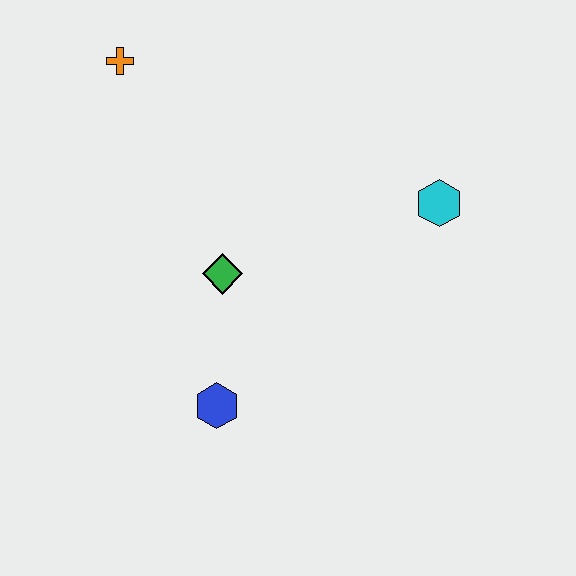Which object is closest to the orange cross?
The green diamond is closest to the orange cross.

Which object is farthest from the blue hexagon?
The orange cross is farthest from the blue hexagon.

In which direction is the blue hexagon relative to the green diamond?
The blue hexagon is below the green diamond.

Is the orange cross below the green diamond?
No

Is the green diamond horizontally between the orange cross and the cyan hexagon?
Yes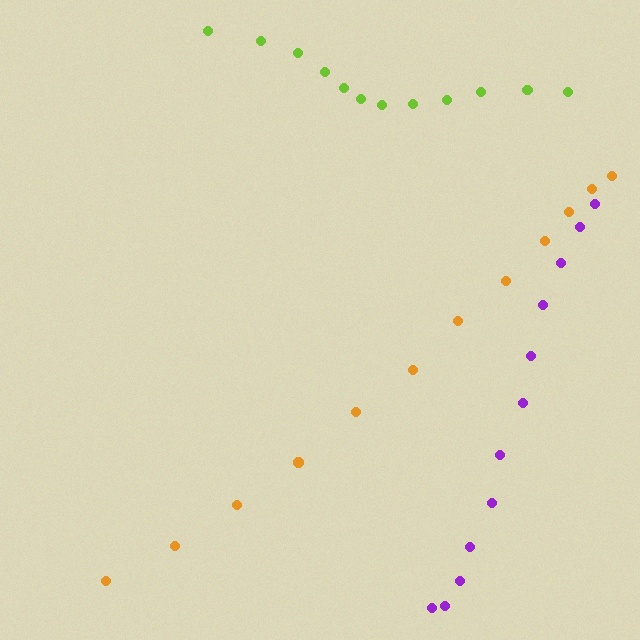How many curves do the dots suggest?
There are 3 distinct paths.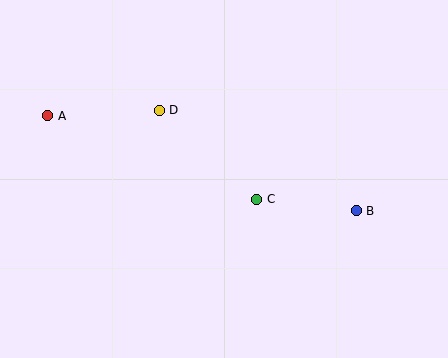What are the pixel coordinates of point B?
Point B is at (356, 211).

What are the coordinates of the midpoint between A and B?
The midpoint between A and B is at (202, 163).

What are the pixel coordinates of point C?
Point C is at (257, 199).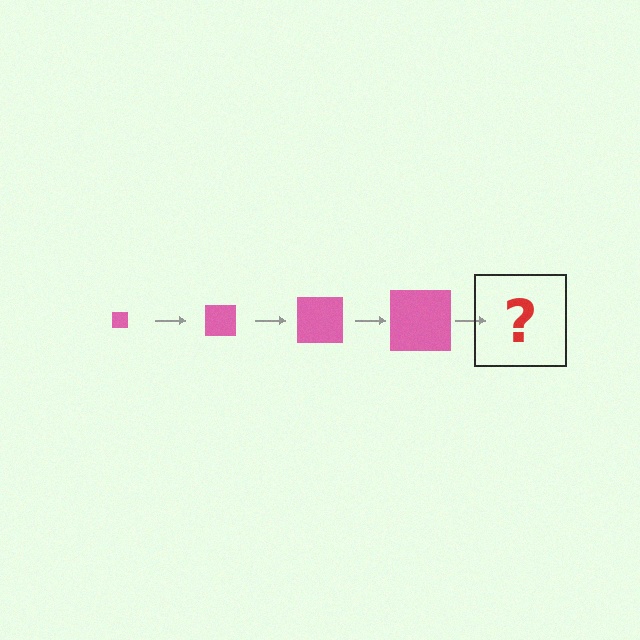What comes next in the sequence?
The next element should be a pink square, larger than the previous one.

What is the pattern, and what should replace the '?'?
The pattern is that the square gets progressively larger each step. The '?' should be a pink square, larger than the previous one.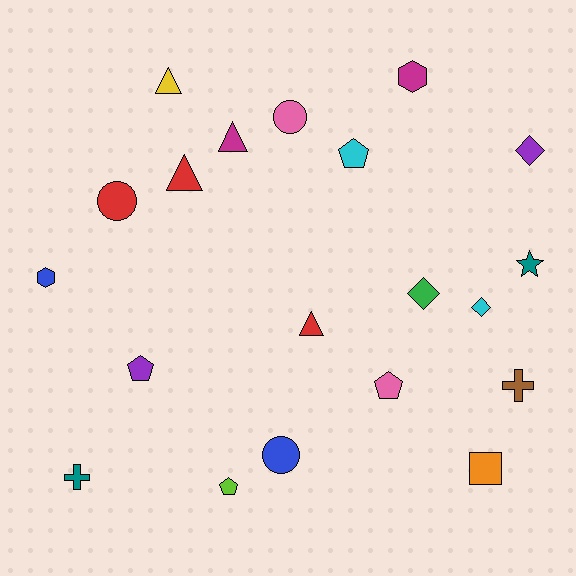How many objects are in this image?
There are 20 objects.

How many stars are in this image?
There is 1 star.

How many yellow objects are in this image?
There is 1 yellow object.